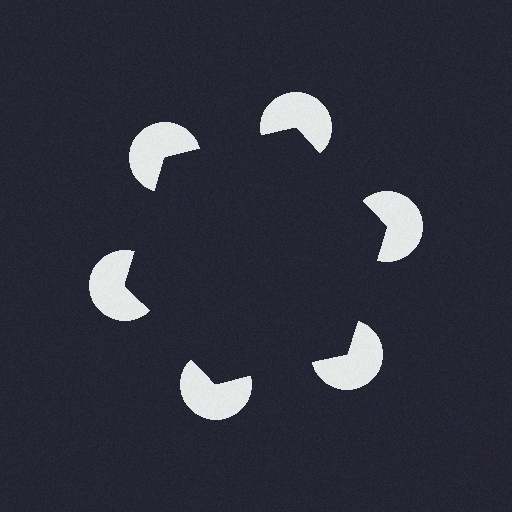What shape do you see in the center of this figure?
An illusory hexagon — its edges are inferred from the aligned wedge cuts in the pac-man discs, not physically drawn.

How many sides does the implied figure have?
6 sides.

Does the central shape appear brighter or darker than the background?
It typically appears slightly darker than the background, even though no actual brightness change is drawn.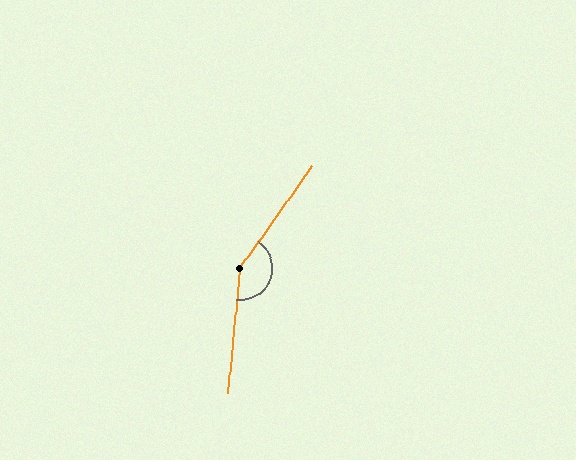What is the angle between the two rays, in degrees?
Approximately 150 degrees.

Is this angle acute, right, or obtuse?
It is obtuse.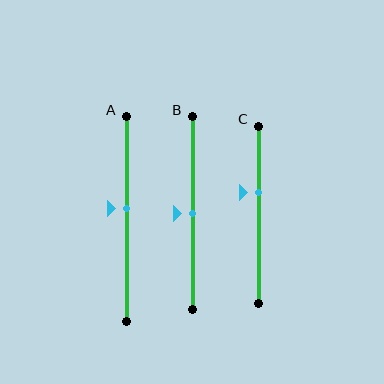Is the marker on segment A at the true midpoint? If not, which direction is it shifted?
No, the marker on segment A is shifted upward by about 5% of the segment length.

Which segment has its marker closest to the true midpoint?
Segment B has its marker closest to the true midpoint.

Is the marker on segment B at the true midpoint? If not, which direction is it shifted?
Yes, the marker on segment B is at the true midpoint.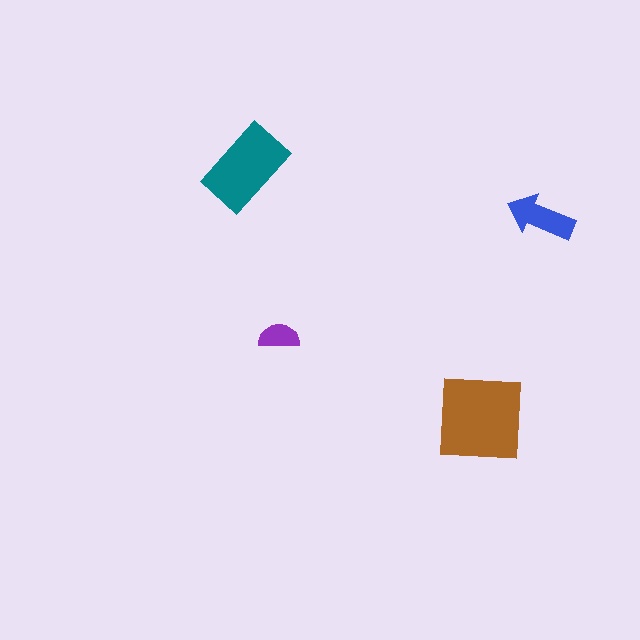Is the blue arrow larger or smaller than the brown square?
Smaller.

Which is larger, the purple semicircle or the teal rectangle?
The teal rectangle.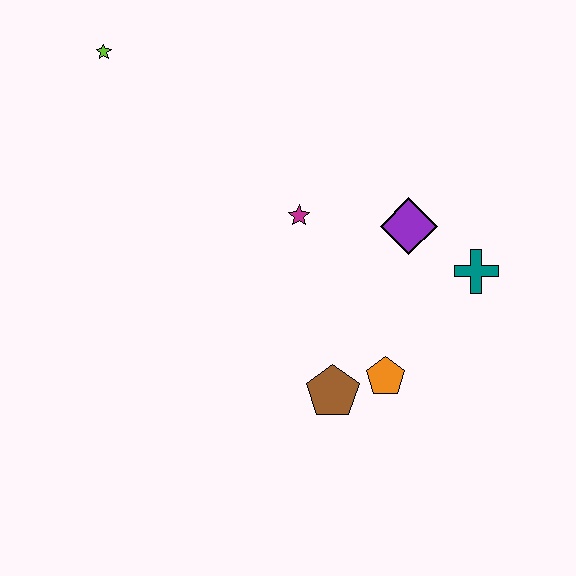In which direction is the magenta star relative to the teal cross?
The magenta star is to the left of the teal cross.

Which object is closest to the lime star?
The magenta star is closest to the lime star.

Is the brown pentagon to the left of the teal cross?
Yes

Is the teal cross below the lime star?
Yes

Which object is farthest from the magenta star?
The lime star is farthest from the magenta star.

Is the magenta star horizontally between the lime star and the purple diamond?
Yes